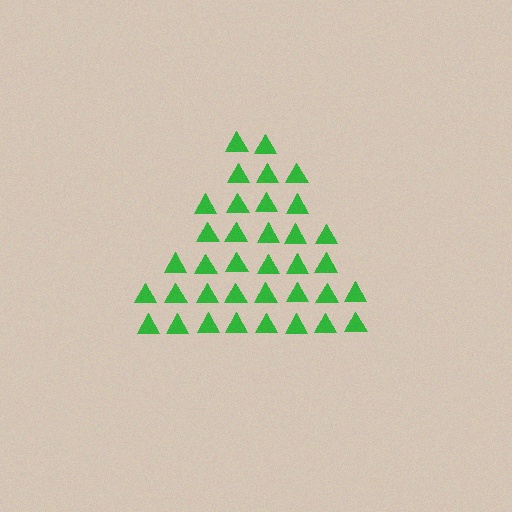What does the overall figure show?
The overall figure shows a triangle.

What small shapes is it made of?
It is made of small triangles.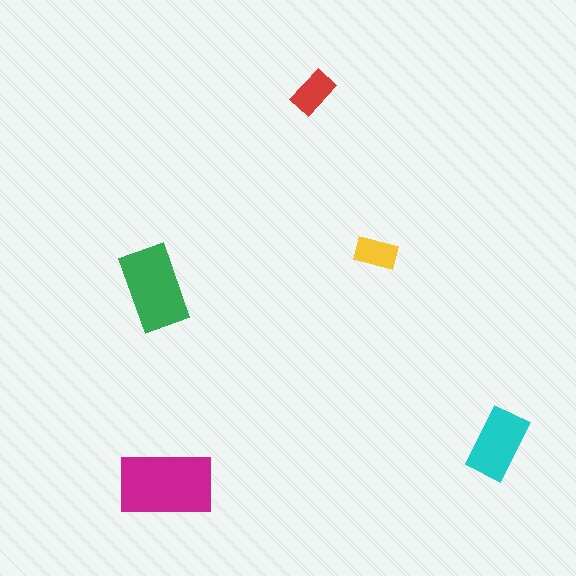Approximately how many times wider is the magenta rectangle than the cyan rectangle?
About 1.5 times wider.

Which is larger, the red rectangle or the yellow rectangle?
The red one.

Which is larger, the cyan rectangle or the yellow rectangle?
The cyan one.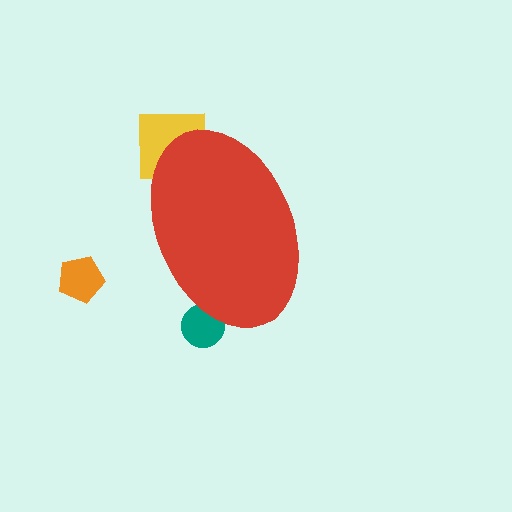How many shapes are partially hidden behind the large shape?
3 shapes are partially hidden.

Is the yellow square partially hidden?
Yes, the yellow square is partially hidden behind the red ellipse.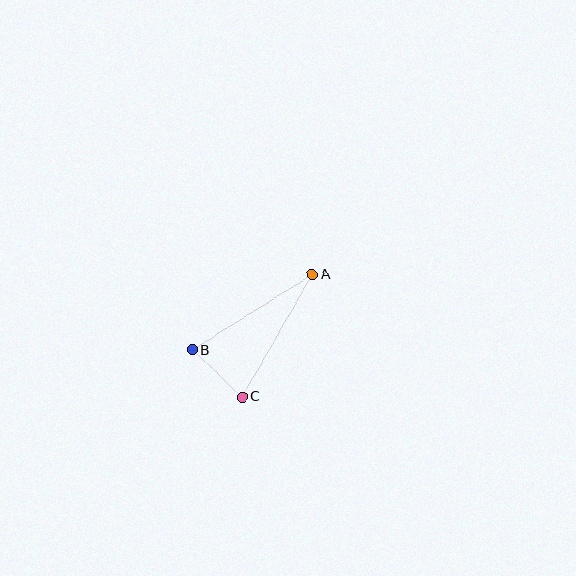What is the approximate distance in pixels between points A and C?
The distance between A and C is approximately 142 pixels.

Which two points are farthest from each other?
Points A and B are farthest from each other.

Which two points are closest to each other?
Points B and C are closest to each other.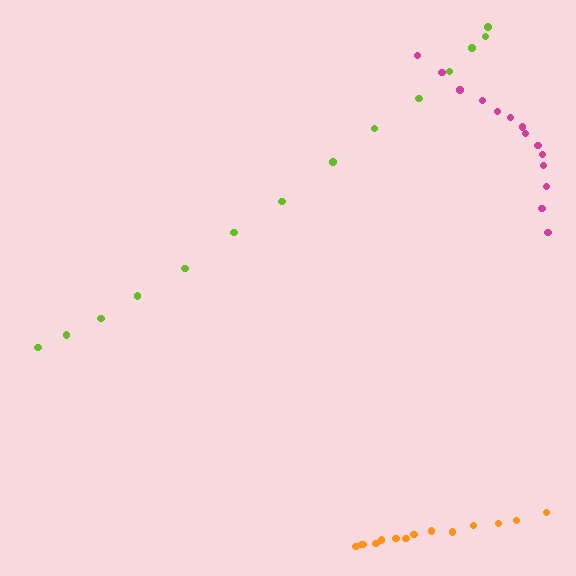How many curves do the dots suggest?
There are 3 distinct paths.